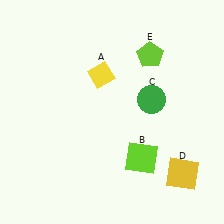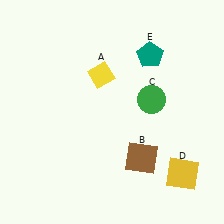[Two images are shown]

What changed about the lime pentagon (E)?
In Image 1, E is lime. In Image 2, it changed to teal.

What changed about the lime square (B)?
In Image 1, B is lime. In Image 2, it changed to brown.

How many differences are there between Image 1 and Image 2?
There are 2 differences between the two images.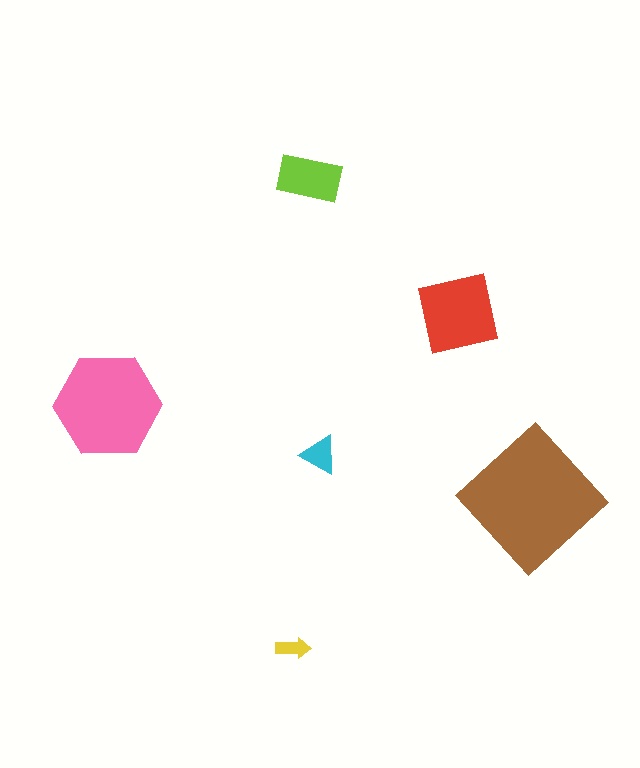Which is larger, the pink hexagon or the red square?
The pink hexagon.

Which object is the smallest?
The yellow arrow.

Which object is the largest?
The brown diamond.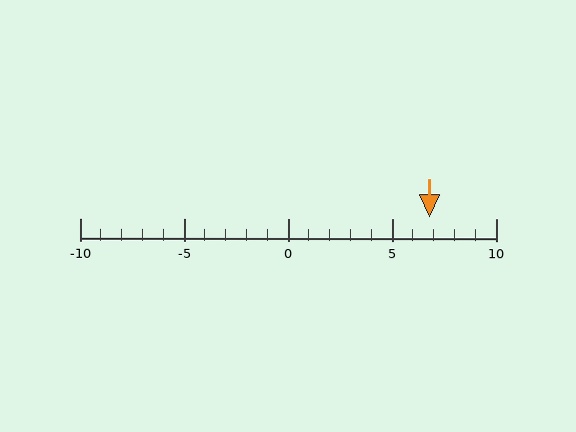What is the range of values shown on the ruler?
The ruler shows values from -10 to 10.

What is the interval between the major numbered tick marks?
The major tick marks are spaced 5 units apart.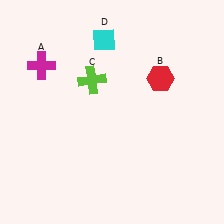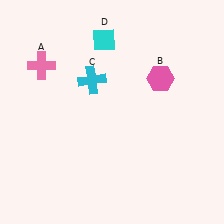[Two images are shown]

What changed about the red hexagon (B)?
In Image 1, B is red. In Image 2, it changed to pink.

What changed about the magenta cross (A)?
In Image 1, A is magenta. In Image 2, it changed to pink.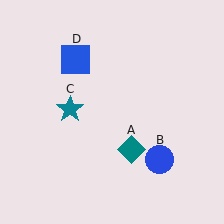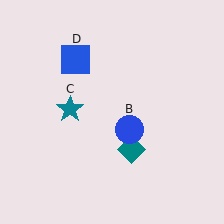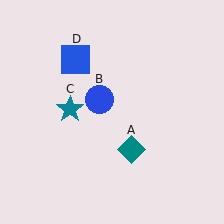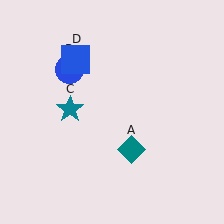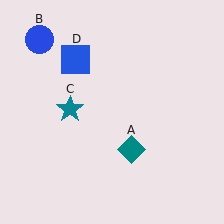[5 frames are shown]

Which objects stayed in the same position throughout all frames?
Teal diamond (object A) and teal star (object C) and blue square (object D) remained stationary.